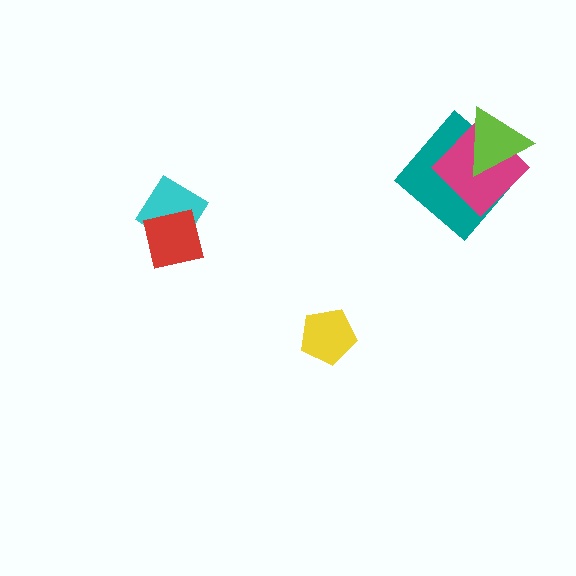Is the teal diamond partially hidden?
Yes, it is partially covered by another shape.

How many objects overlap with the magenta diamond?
2 objects overlap with the magenta diamond.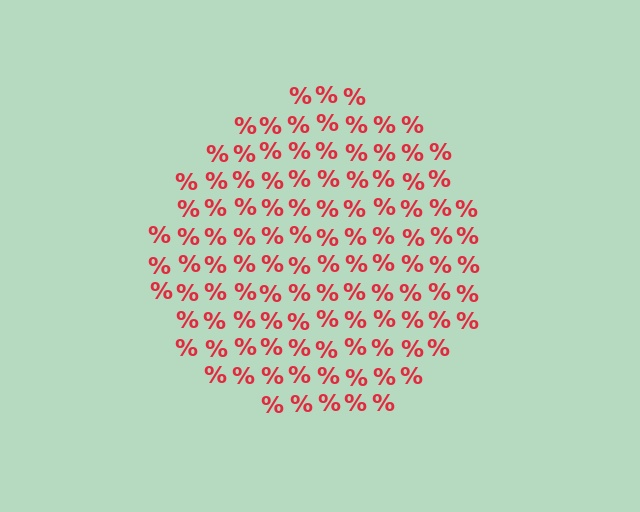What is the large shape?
The large shape is a circle.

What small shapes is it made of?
It is made of small percent signs.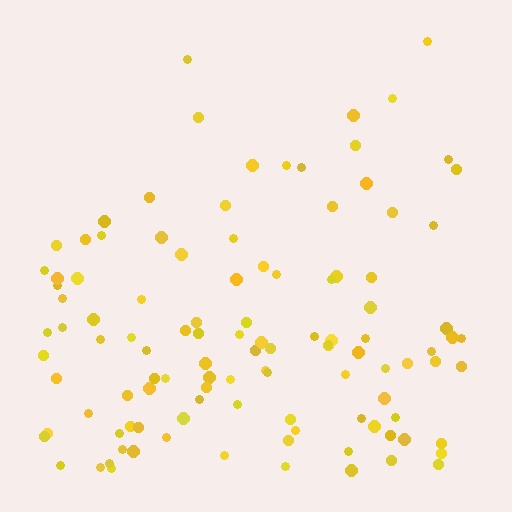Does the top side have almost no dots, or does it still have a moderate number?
Still a moderate number, just noticeably fewer than the bottom.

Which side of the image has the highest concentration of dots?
The bottom.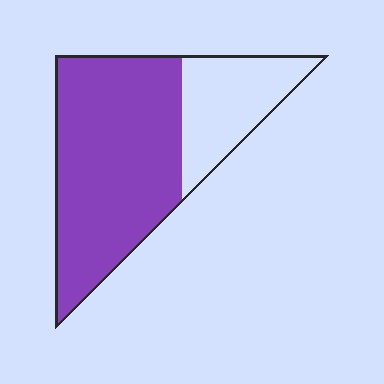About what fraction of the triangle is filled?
About three quarters (3/4).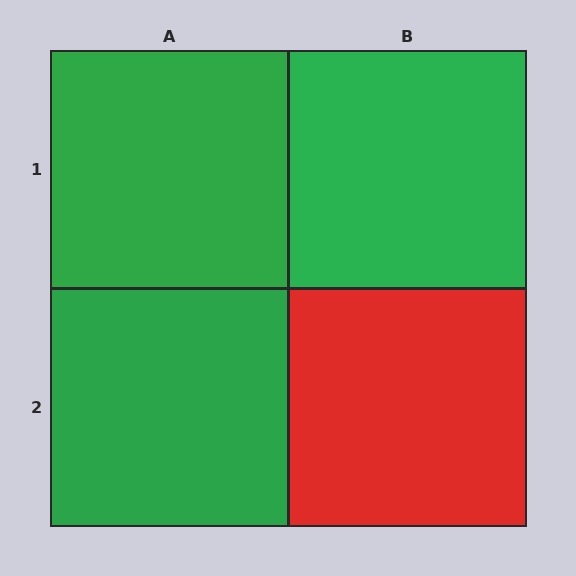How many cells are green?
3 cells are green.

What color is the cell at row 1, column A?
Green.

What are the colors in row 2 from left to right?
Green, red.